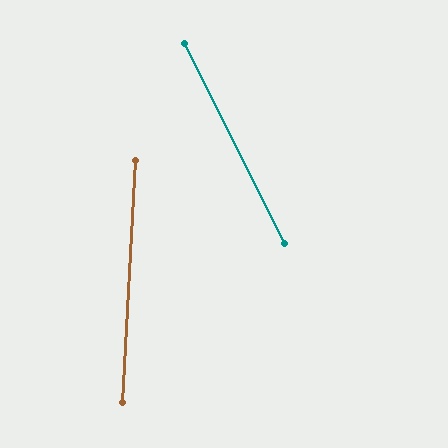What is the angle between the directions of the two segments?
Approximately 30 degrees.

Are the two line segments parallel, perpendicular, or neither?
Neither parallel nor perpendicular — they differ by about 30°.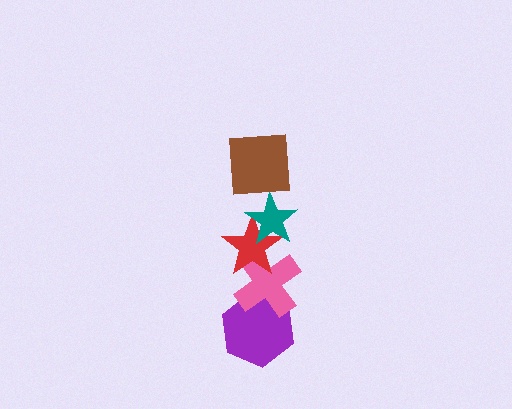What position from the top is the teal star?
The teal star is 2nd from the top.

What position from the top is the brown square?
The brown square is 1st from the top.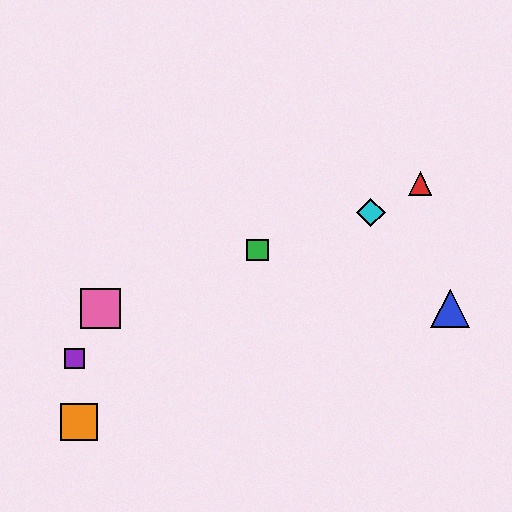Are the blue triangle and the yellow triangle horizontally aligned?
Yes, both are at y≈308.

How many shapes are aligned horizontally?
3 shapes (the blue triangle, the yellow triangle, the pink square) are aligned horizontally.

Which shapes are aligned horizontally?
The blue triangle, the yellow triangle, the pink square are aligned horizontally.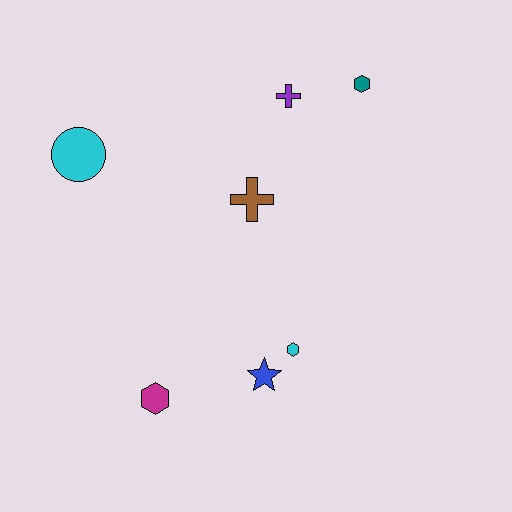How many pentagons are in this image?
There are no pentagons.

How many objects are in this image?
There are 7 objects.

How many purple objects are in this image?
There is 1 purple object.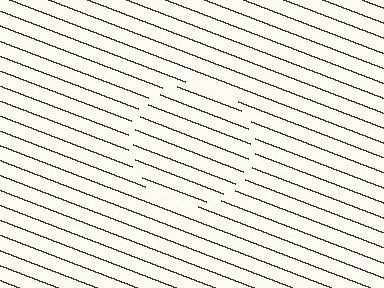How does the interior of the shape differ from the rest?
The interior of the shape contains the same grating, shifted by half a period — the contour is defined by the phase discontinuity where line-ends from the inner and outer gratings abut.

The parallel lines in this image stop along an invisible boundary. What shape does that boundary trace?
An illusory circle. The interior of the shape contains the same grating, shifted by half a period — the contour is defined by the phase discontinuity where line-ends from the inner and outer gratings abut.